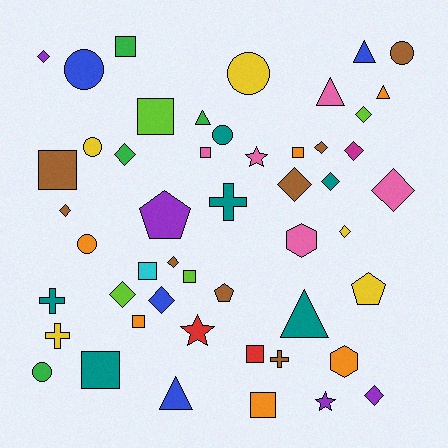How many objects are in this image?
There are 50 objects.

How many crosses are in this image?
There are 4 crosses.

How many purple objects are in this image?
There are 4 purple objects.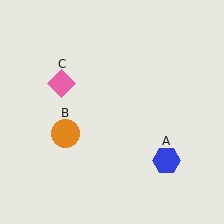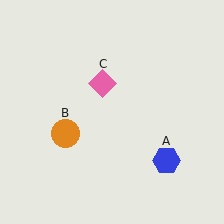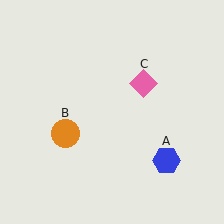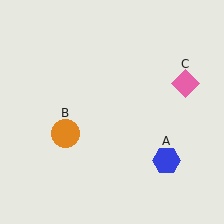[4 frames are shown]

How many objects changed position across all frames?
1 object changed position: pink diamond (object C).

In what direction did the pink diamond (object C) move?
The pink diamond (object C) moved right.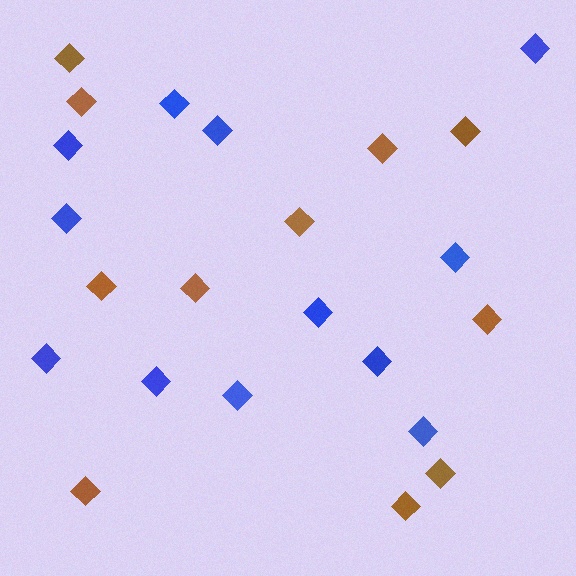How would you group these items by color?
There are 2 groups: one group of brown diamonds (11) and one group of blue diamonds (12).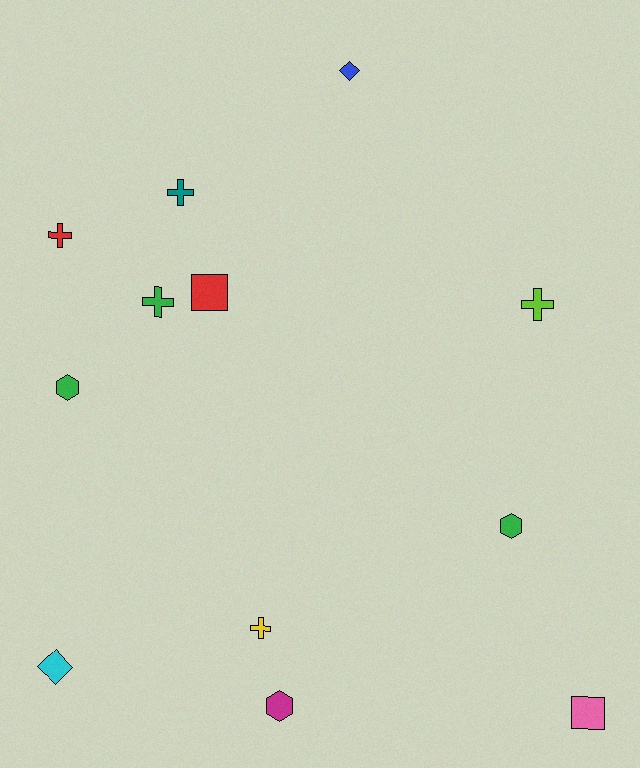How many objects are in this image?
There are 12 objects.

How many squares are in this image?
There are 2 squares.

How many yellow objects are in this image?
There is 1 yellow object.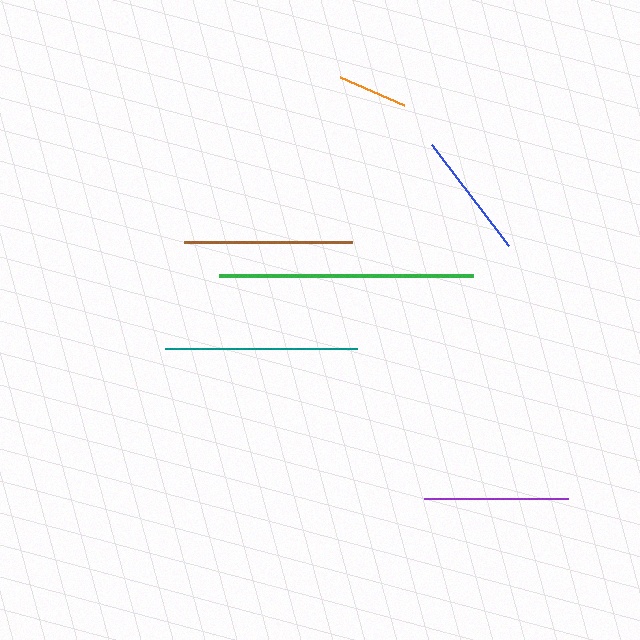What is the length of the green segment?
The green segment is approximately 254 pixels long.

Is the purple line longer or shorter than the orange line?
The purple line is longer than the orange line.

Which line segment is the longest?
The green line is the longest at approximately 254 pixels.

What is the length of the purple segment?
The purple segment is approximately 143 pixels long.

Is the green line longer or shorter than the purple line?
The green line is longer than the purple line.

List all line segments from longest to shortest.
From longest to shortest: green, teal, brown, purple, blue, orange.